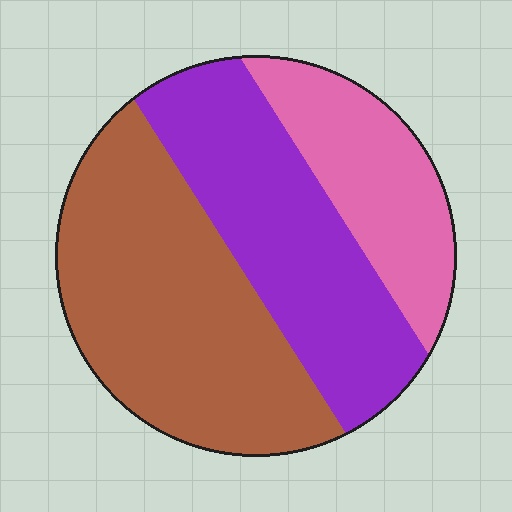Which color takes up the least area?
Pink, at roughly 20%.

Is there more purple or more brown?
Brown.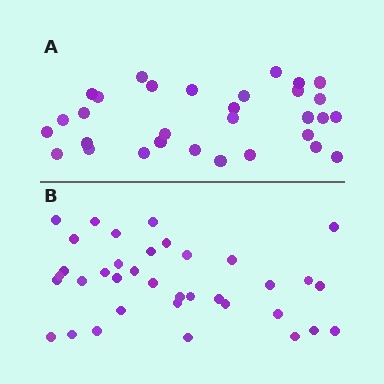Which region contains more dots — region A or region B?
Region B (the bottom region) has more dots.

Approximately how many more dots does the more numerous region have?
Region B has about 5 more dots than region A.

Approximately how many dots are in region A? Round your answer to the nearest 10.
About 30 dots. (The exact count is 31, which rounds to 30.)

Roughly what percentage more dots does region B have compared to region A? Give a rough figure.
About 15% more.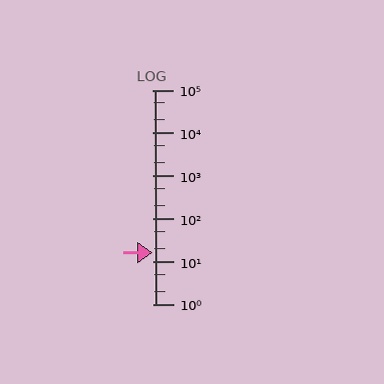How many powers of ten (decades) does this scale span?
The scale spans 5 decades, from 1 to 100000.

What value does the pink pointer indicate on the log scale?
The pointer indicates approximately 16.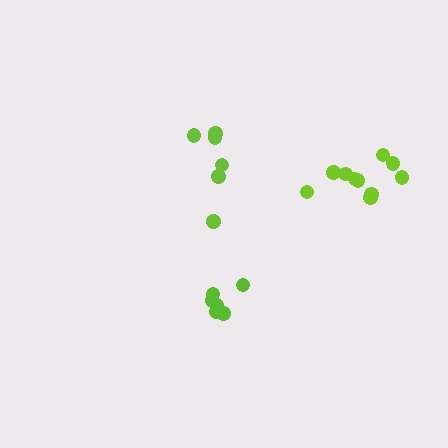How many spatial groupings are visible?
There are 3 spatial groupings.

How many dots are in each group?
Group 1: 6 dots, Group 2: 6 dots, Group 3: 10 dots (22 total).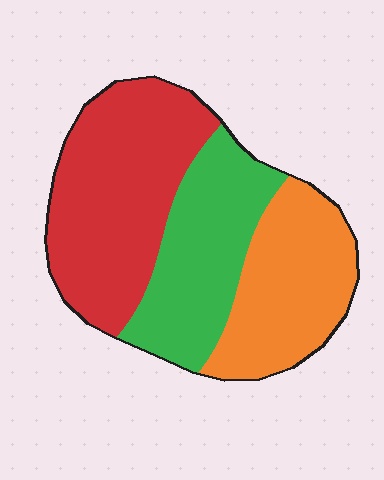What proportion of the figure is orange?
Orange covers roughly 30% of the figure.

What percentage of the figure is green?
Green takes up between a quarter and a half of the figure.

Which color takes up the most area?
Red, at roughly 40%.